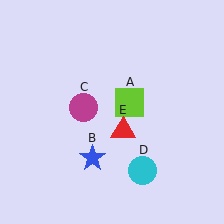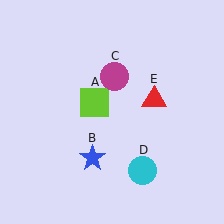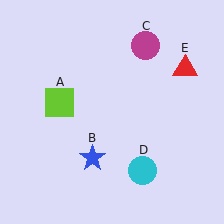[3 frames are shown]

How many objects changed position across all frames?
3 objects changed position: lime square (object A), magenta circle (object C), red triangle (object E).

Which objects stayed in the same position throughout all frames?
Blue star (object B) and cyan circle (object D) remained stationary.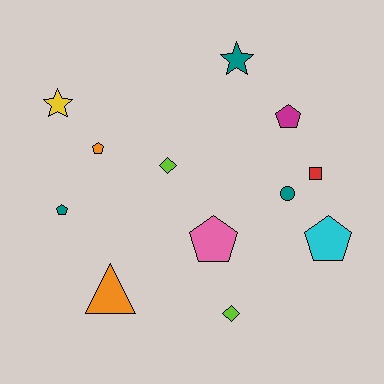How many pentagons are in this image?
There are 5 pentagons.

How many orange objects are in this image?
There are 2 orange objects.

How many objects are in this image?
There are 12 objects.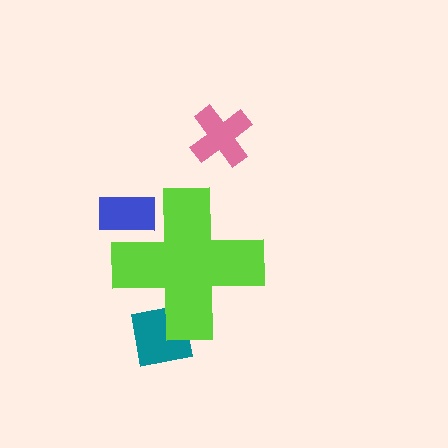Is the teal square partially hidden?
Yes, the teal square is partially hidden behind the lime cross.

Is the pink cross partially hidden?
No, the pink cross is fully visible.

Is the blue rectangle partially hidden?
Yes, the blue rectangle is partially hidden behind the lime cross.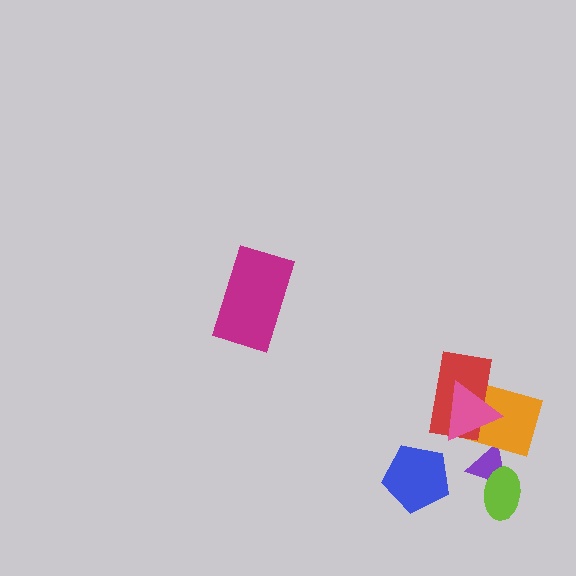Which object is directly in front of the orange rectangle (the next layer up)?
The red rectangle is directly in front of the orange rectangle.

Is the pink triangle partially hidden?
No, no other shape covers it.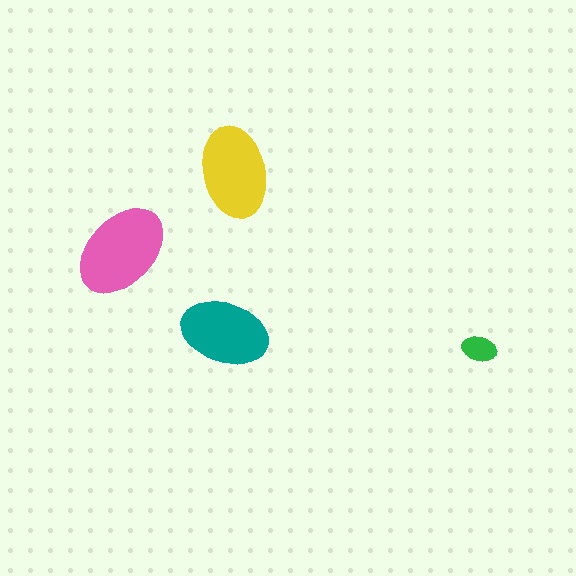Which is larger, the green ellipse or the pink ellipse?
The pink one.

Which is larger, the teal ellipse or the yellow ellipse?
The yellow one.